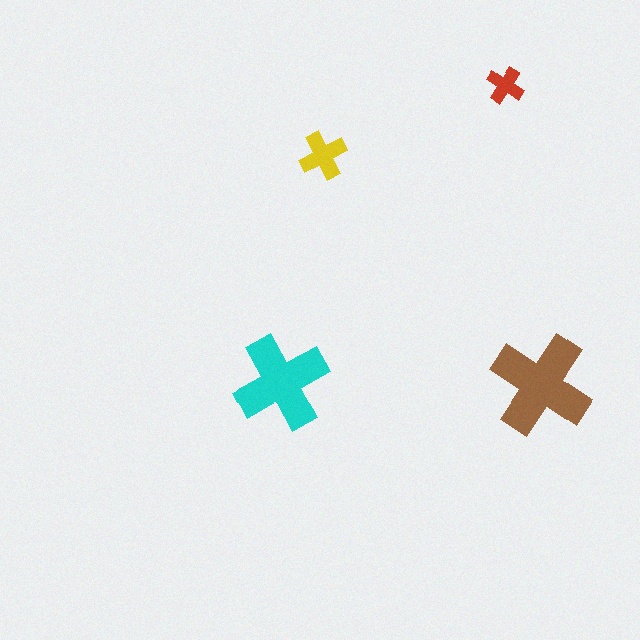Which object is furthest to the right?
The brown cross is rightmost.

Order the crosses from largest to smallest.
the brown one, the cyan one, the yellow one, the red one.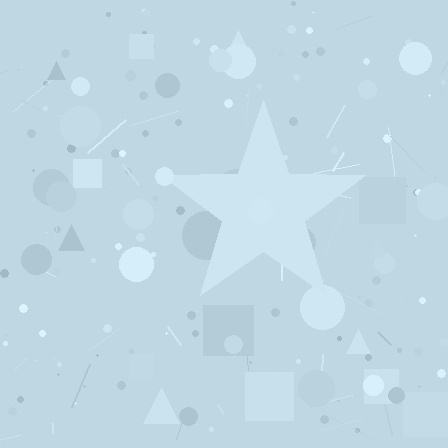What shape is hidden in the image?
A star is hidden in the image.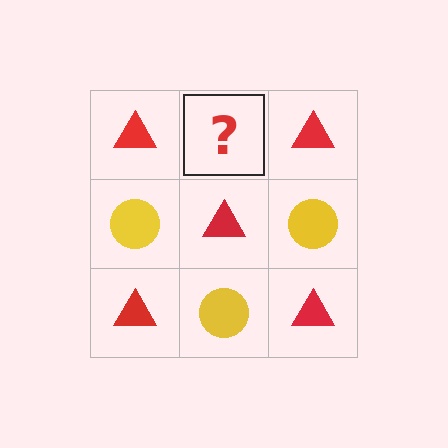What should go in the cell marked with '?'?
The missing cell should contain a yellow circle.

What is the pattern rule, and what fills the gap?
The rule is that it alternates red triangle and yellow circle in a checkerboard pattern. The gap should be filled with a yellow circle.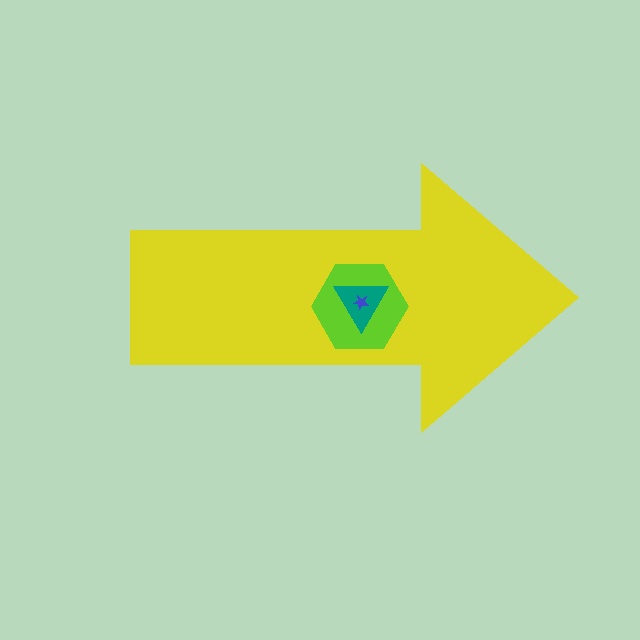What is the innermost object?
The blue star.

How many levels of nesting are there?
4.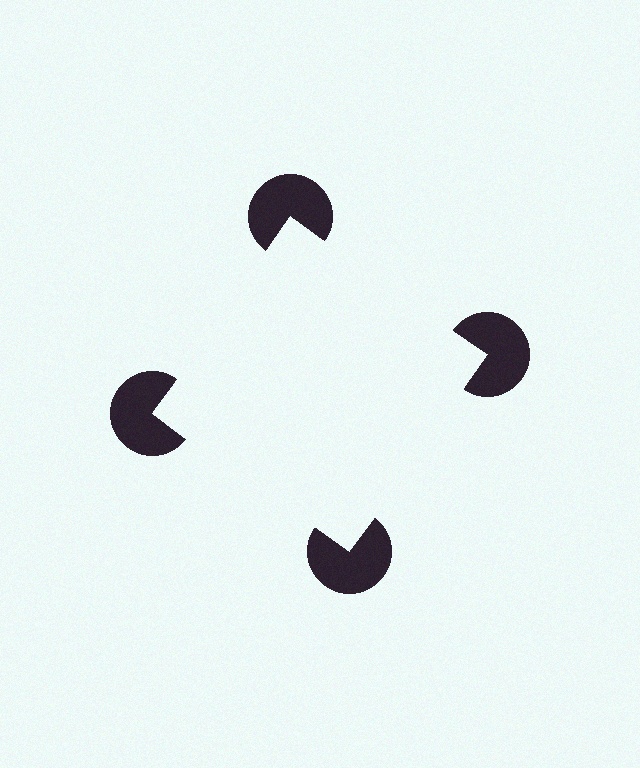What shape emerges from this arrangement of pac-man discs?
An illusory square — its edges are inferred from the aligned wedge cuts in the pac-man discs, not physically drawn.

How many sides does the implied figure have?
4 sides.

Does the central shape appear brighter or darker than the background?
It typically appears slightly brighter than the background, even though no actual brightness change is drawn.